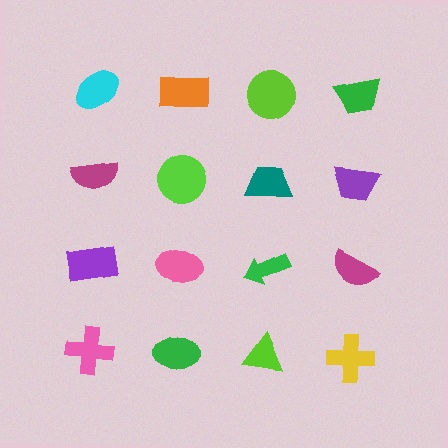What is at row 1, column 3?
A lime circle.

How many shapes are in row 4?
4 shapes.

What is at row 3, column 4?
A magenta semicircle.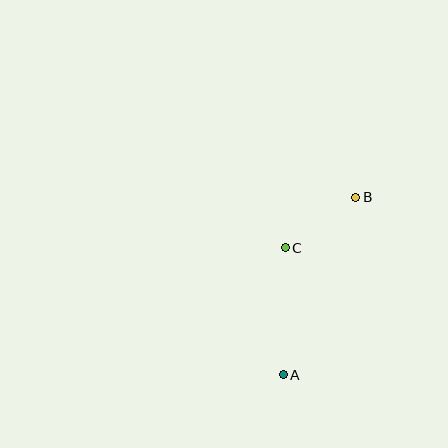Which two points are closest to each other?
Points B and C are closest to each other.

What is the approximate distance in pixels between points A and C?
The distance between A and C is approximately 127 pixels.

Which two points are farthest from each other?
Points A and B are farthest from each other.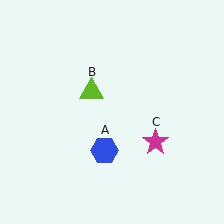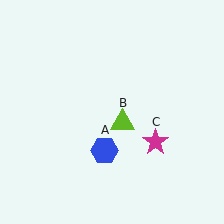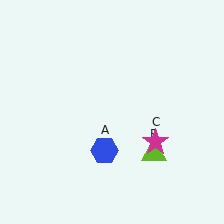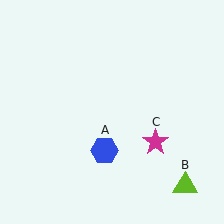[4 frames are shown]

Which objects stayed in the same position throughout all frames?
Blue hexagon (object A) and magenta star (object C) remained stationary.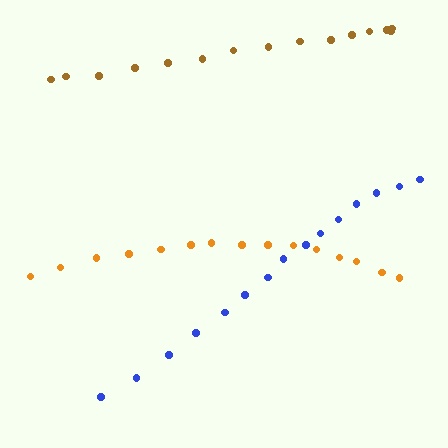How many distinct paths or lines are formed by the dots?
There are 3 distinct paths.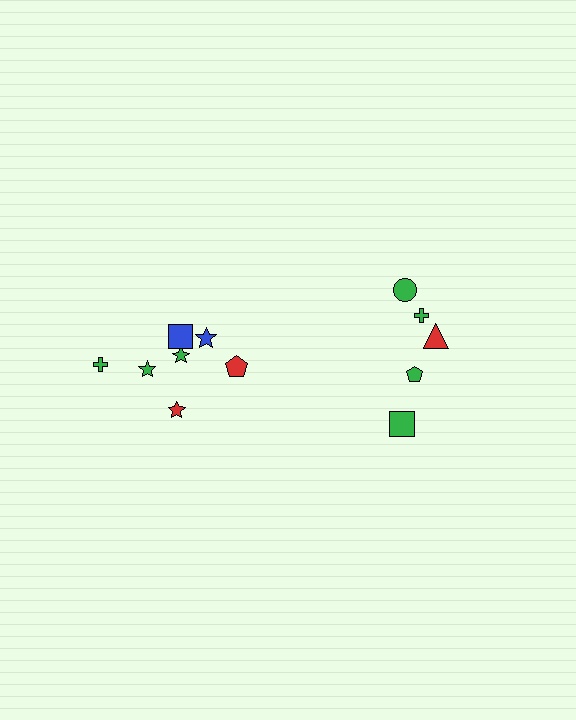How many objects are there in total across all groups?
There are 12 objects.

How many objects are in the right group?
There are 5 objects.